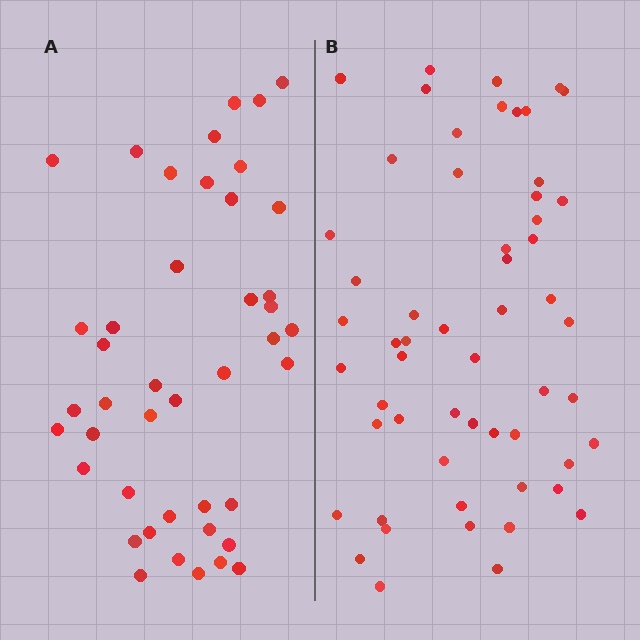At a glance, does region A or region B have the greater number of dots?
Region B (the right region) has more dots.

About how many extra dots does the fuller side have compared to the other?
Region B has approximately 15 more dots than region A.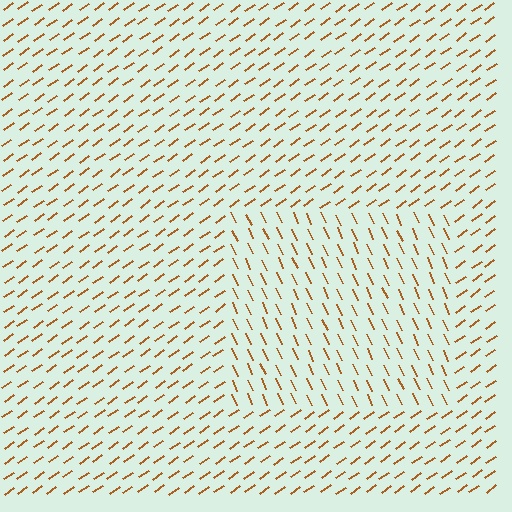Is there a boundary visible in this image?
Yes, there is a texture boundary formed by a change in line orientation.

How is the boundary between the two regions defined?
The boundary is defined purely by a change in line orientation (approximately 80 degrees difference). All lines are the same color and thickness.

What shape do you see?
I see a rectangle.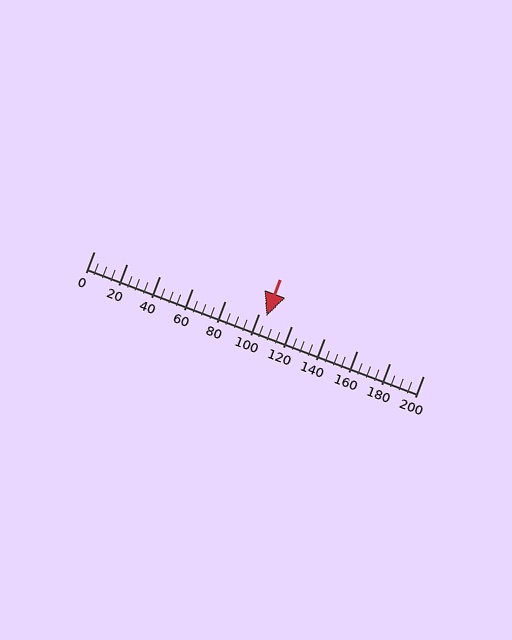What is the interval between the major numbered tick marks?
The major tick marks are spaced 20 units apart.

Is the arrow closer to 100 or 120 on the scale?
The arrow is closer to 100.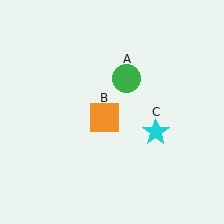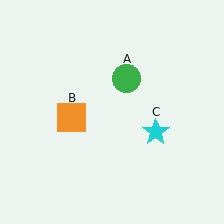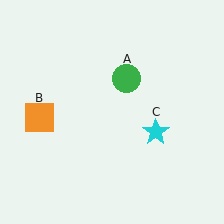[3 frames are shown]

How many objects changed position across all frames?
1 object changed position: orange square (object B).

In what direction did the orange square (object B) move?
The orange square (object B) moved left.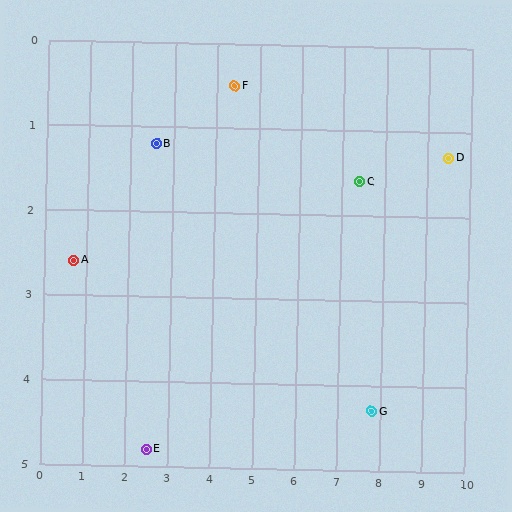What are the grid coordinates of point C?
Point C is at approximately (7.4, 1.6).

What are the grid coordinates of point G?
Point G is at approximately (7.8, 4.3).